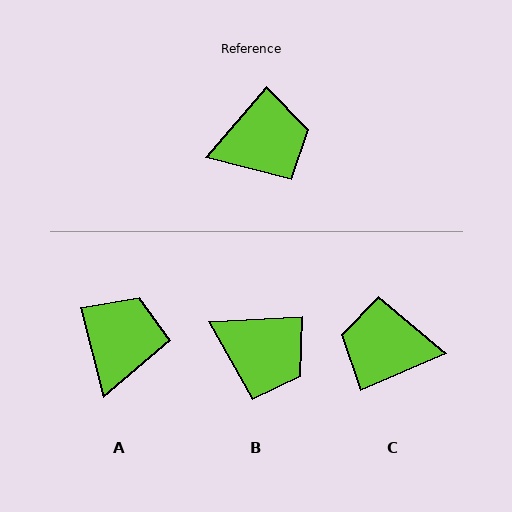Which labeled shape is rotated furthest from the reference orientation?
C, about 155 degrees away.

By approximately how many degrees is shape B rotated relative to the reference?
Approximately 46 degrees clockwise.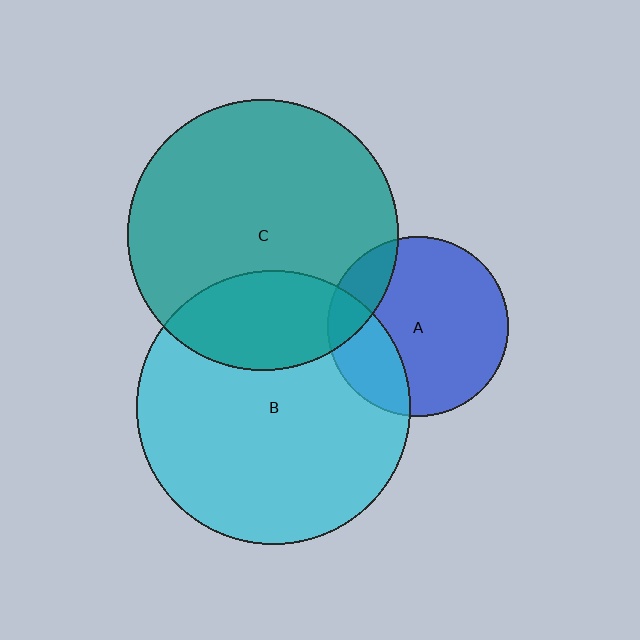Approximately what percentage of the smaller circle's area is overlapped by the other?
Approximately 25%.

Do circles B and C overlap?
Yes.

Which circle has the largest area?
Circle B (cyan).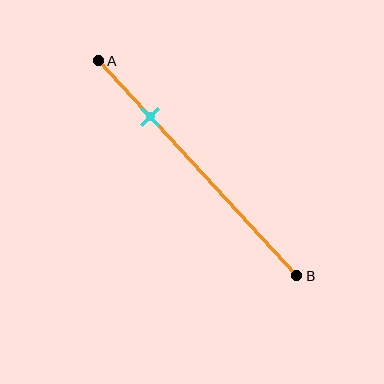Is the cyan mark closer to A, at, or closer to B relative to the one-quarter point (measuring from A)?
The cyan mark is approximately at the one-quarter point of segment AB.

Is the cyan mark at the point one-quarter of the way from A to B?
Yes, the mark is approximately at the one-quarter point.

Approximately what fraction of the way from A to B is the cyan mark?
The cyan mark is approximately 25% of the way from A to B.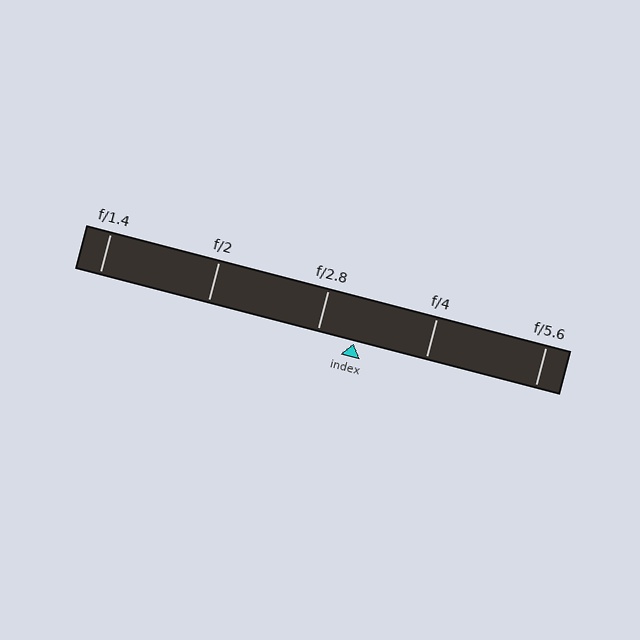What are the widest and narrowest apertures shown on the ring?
The widest aperture shown is f/1.4 and the narrowest is f/5.6.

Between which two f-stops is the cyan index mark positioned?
The index mark is between f/2.8 and f/4.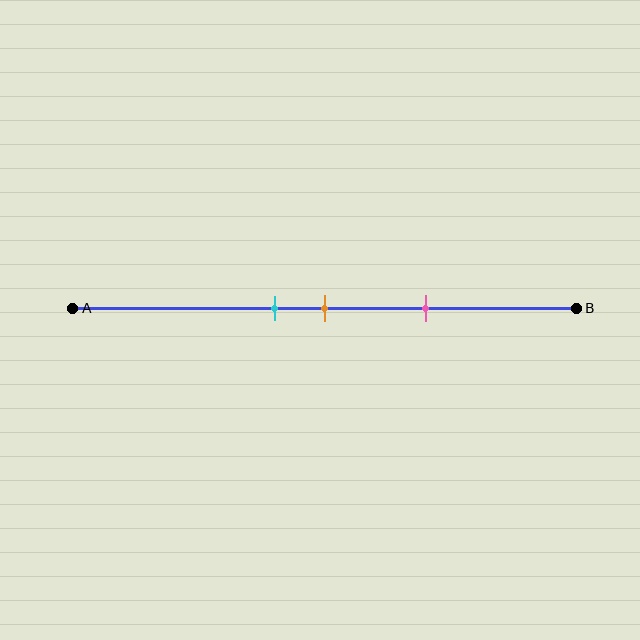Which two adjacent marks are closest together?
The cyan and orange marks are the closest adjacent pair.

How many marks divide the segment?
There are 3 marks dividing the segment.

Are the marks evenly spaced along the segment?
Yes, the marks are approximately evenly spaced.